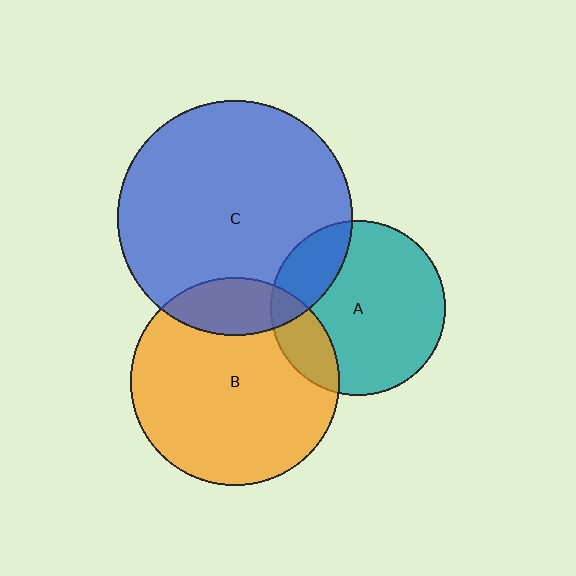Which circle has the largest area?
Circle C (blue).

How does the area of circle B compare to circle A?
Approximately 1.4 times.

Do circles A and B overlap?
Yes.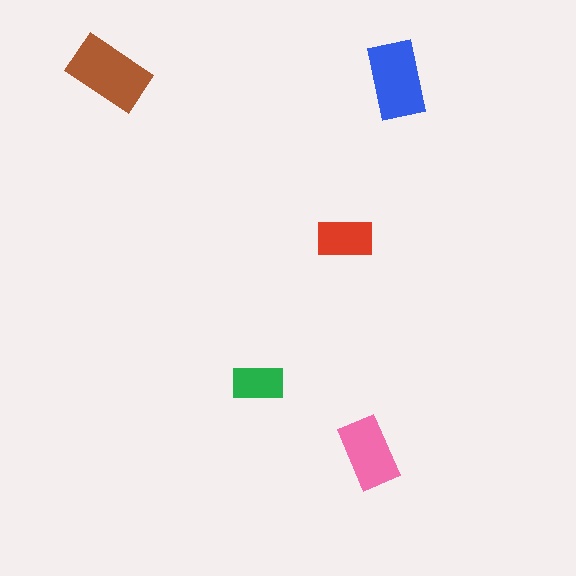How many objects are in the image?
There are 5 objects in the image.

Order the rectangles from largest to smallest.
the brown one, the blue one, the pink one, the red one, the green one.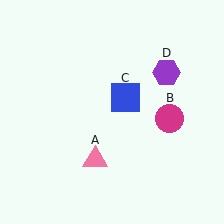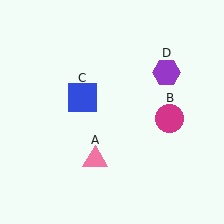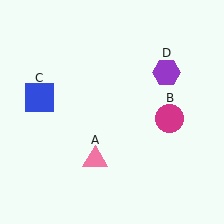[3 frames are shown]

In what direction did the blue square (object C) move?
The blue square (object C) moved left.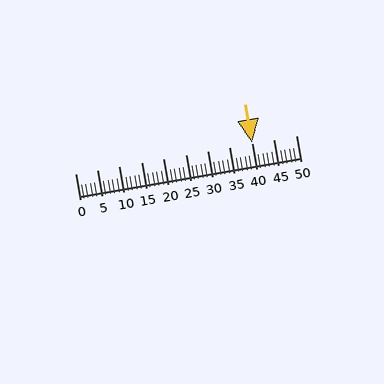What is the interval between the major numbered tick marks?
The major tick marks are spaced 5 units apart.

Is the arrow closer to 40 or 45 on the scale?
The arrow is closer to 40.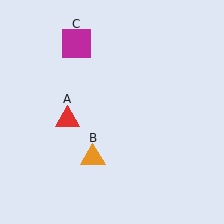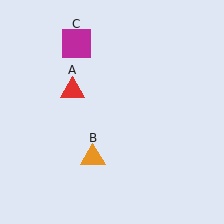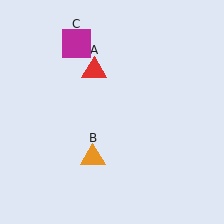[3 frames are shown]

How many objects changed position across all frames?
1 object changed position: red triangle (object A).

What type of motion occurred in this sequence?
The red triangle (object A) rotated clockwise around the center of the scene.